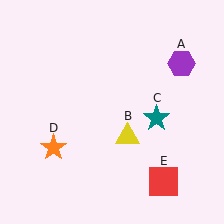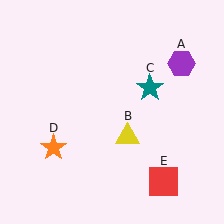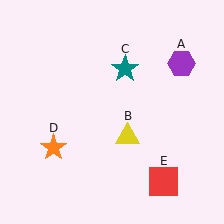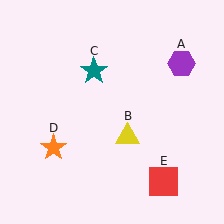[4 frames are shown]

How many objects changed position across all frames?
1 object changed position: teal star (object C).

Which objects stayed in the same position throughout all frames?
Purple hexagon (object A) and yellow triangle (object B) and orange star (object D) and red square (object E) remained stationary.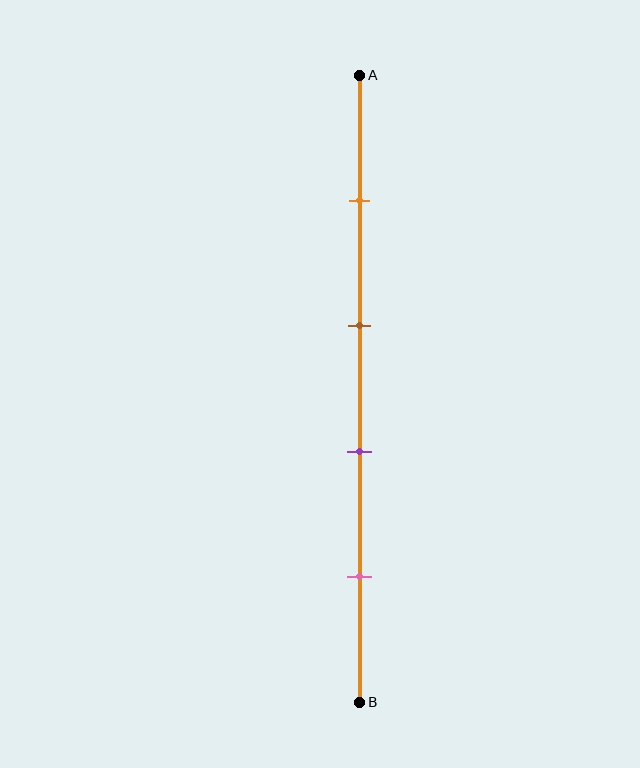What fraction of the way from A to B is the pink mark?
The pink mark is approximately 80% (0.8) of the way from A to B.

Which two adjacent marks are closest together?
The brown and purple marks are the closest adjacent pair.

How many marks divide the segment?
There are 4 marks dividing the segment.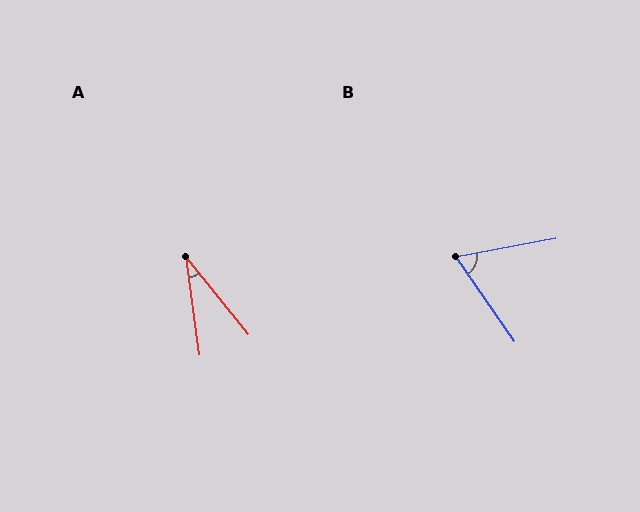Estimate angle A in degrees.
Approximately 31 degrees.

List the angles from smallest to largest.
A (31°), B (66°).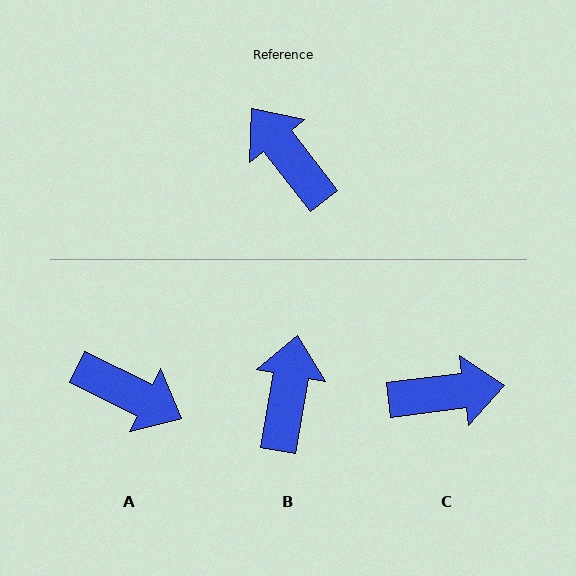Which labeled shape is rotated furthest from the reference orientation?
A, about 154 degrees away.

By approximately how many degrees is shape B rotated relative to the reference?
Approximately 48 degrees clockwise.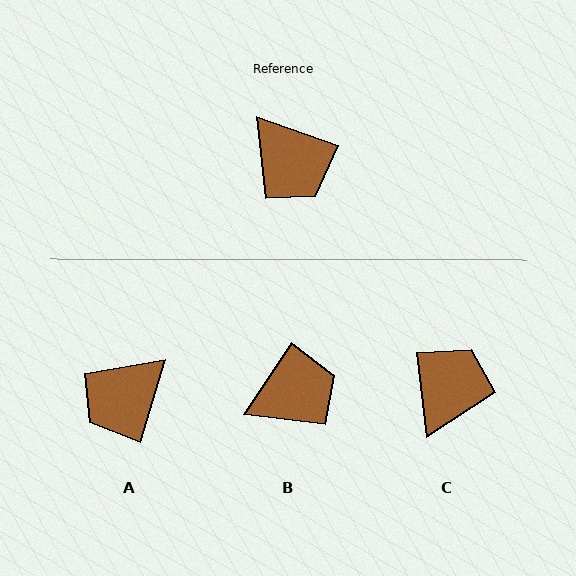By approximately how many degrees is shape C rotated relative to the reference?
Approximately 117 degrees counter-clockwise.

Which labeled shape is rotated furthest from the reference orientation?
C, about 117 degrees away.